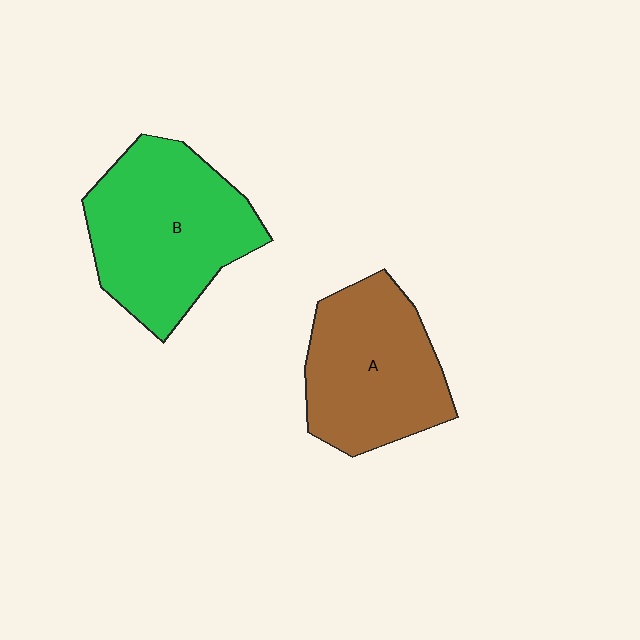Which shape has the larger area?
Shape B (green).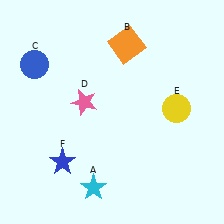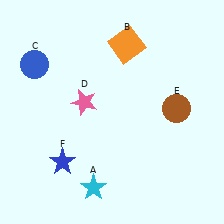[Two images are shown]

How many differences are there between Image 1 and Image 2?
There is 1 difference between the two images.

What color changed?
The circle (E) changed from yellow in Image 1 to brown in Image 2.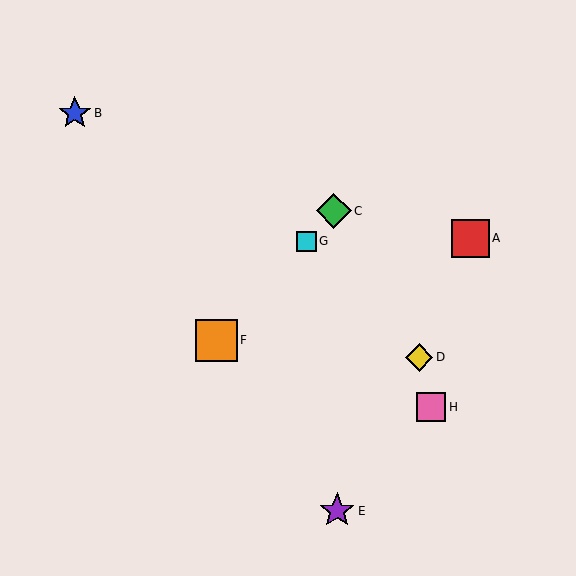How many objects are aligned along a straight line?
3 objects (C, F, G) are aligned along a straight line.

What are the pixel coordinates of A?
Object A is at (470, 238).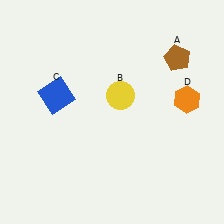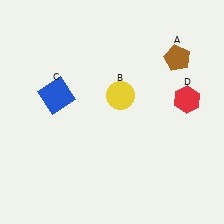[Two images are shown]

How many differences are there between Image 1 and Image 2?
There is 1 difference between the two images.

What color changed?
The hexagon (D) changed from orange in Image 1 to red in Image 2.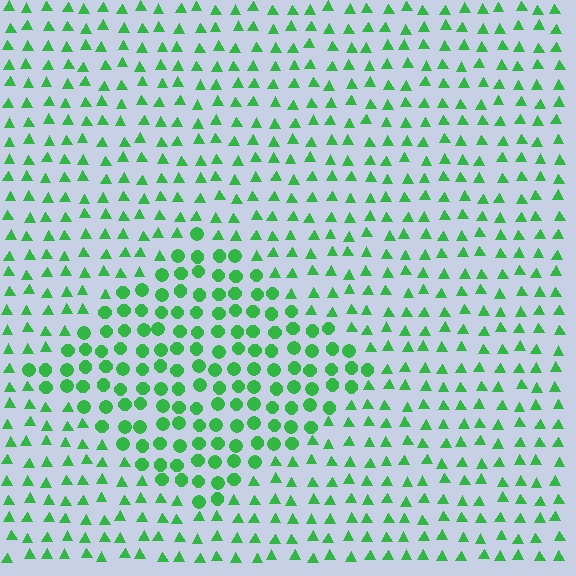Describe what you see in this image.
The image is filled with small green elements arranged in a uniform grid. A diamond-shaped region contains circles, while the surrounding area contains triangles. The boundary is defined purely by the change in element shape.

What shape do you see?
I see a diamond.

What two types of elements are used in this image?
The image uses circles inside the diamond region and triangles outside it.